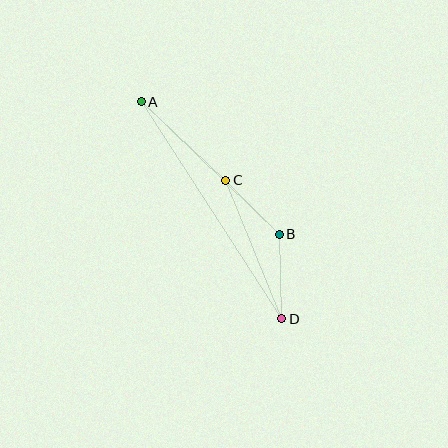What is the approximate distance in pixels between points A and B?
The distance between A and B is approximately 191 pixels.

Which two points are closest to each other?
Points B and C are closest to each other.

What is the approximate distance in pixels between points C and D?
The distance between C and D is approximately 150 pixels.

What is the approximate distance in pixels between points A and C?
The distance between A and C is approximately 115 pixels.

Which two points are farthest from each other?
Points A and D are farthest from each other.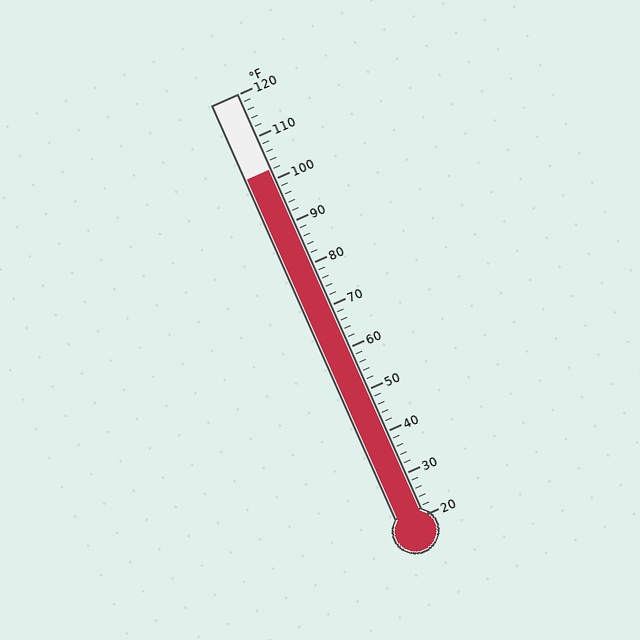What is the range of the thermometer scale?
The thermometer scale ranges from 20°F to 120°F.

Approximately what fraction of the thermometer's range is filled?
The thermometer is filled to approximately 80% of its range.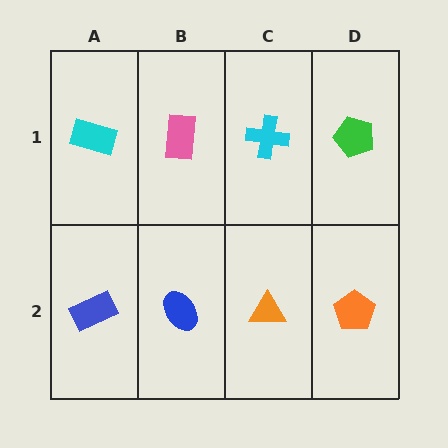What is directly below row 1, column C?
An orange triangle.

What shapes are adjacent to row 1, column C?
An orange triangle (row 2, column C), a pink rectangle (row 1, column B), a green pentagon (row 1, column D).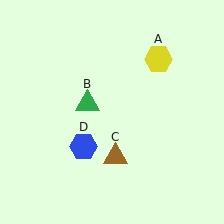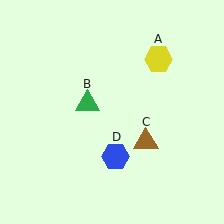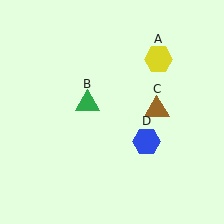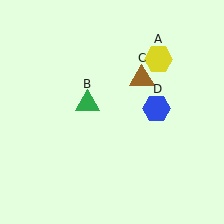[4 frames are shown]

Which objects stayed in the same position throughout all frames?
Yellow hexagon (object A) and green triangle (object B) remained stationary.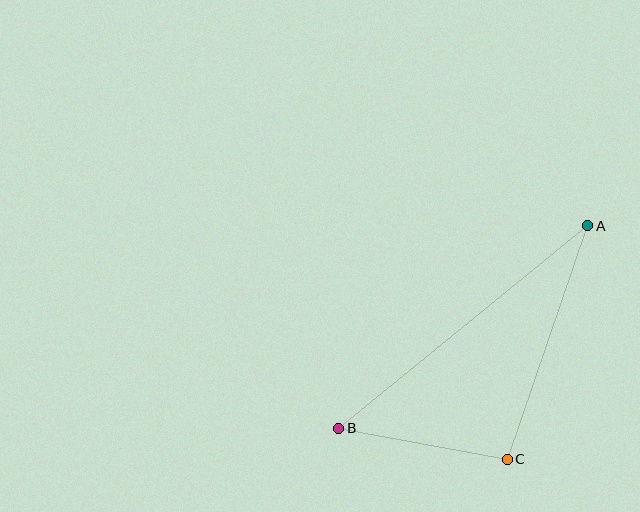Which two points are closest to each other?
Points B and C are closest to each other.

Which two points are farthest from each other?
Points A and B are farthest from each other.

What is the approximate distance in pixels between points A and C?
The distance between A and C is approximately 247 pixels.